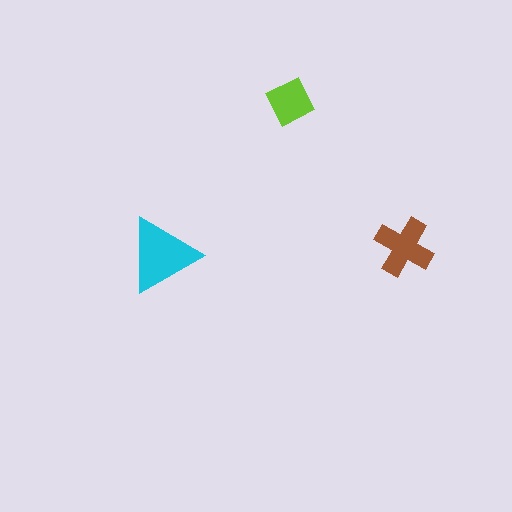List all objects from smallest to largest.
The lime diamond, the brown cross, the cyan triangle.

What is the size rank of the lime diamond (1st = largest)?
3rd.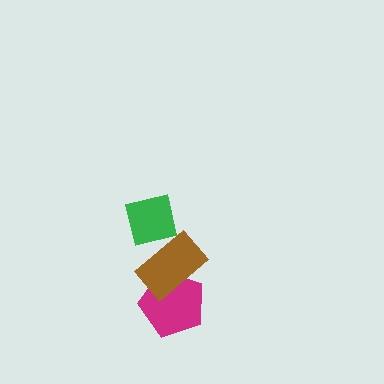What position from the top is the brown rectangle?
The brown rectangle is 2nd from the top.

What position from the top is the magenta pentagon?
The magenta pentagon is 3rd from the top.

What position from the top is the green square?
The green square is 1st from the top.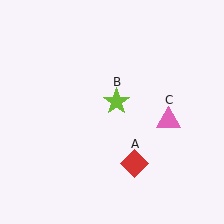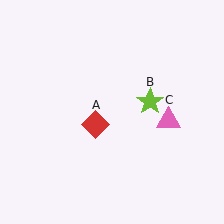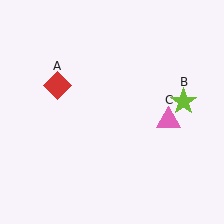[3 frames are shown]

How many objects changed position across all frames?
2 objects changed position: red diamond (object A), lime star (object B).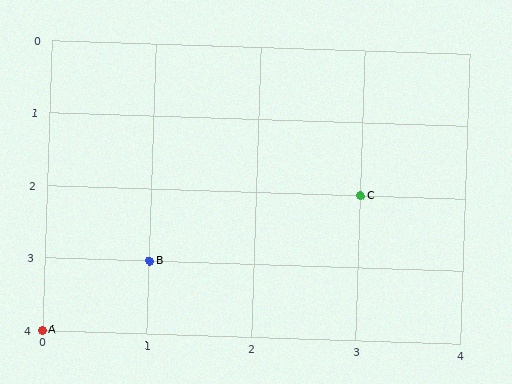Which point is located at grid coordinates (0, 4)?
Point A is at (0, 4).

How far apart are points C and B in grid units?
Points C and B are 2 columns and 1 row apart (about 2.2 grid units diagonally).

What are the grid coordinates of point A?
Point A is at grid coordinates (0, 4).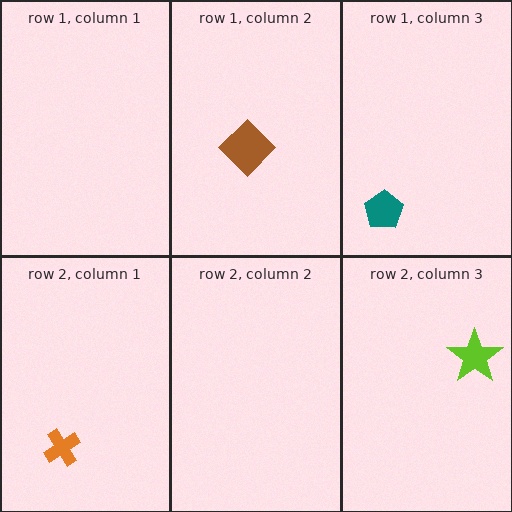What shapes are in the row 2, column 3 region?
The lime star.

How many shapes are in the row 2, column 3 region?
1.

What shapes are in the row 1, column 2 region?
The brown diamond.